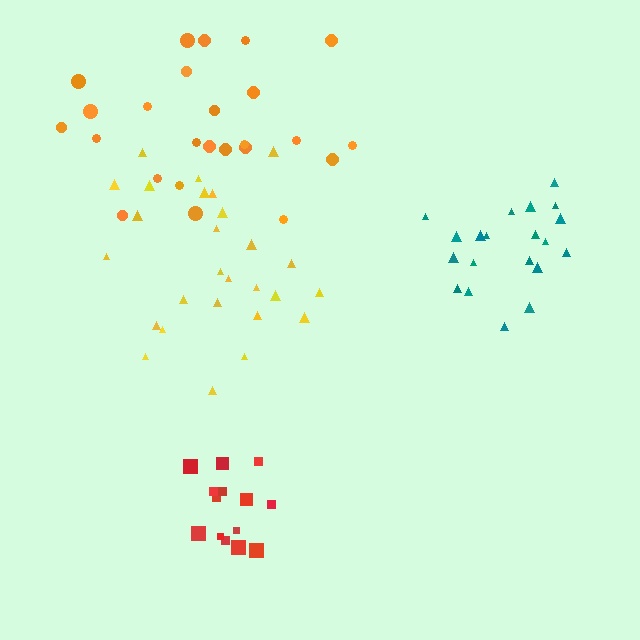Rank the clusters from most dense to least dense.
red, teal, yellow, orange.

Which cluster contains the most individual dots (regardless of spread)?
Yellow (27).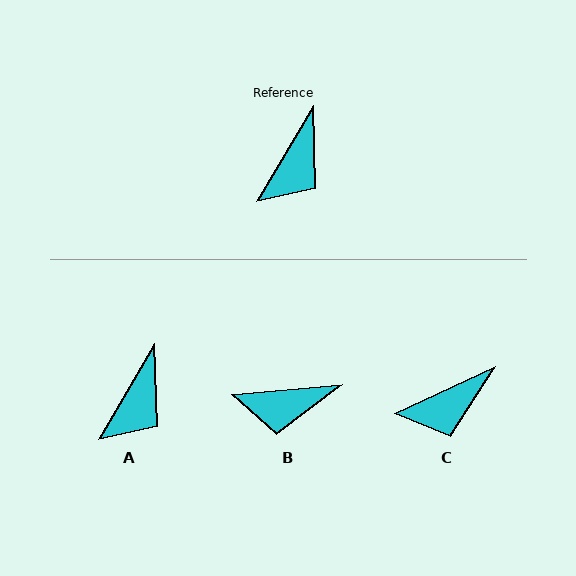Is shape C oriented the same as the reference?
No, it is off by about 34 degrees.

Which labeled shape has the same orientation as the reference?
A.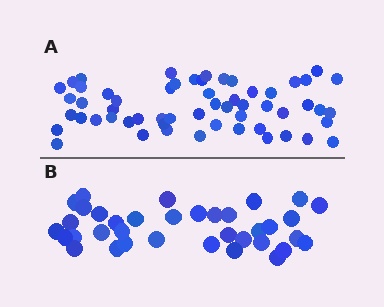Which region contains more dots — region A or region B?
Region A (the top region) has more dots.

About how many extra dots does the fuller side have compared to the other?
Region A has approximately 20 more dots than region B.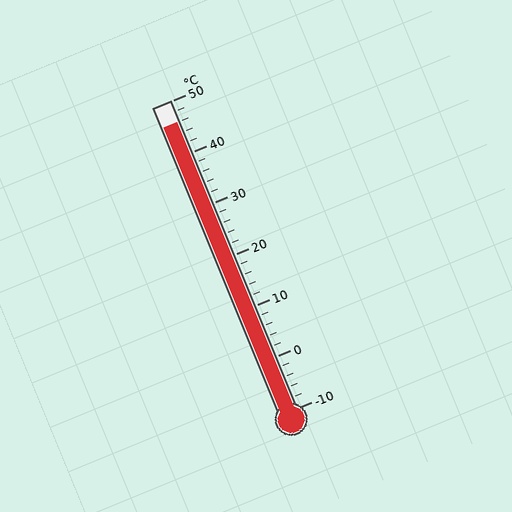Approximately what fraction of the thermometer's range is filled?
The thermometer is filled to approximately 95% of its range.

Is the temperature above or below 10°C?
The temperature is above 10°C.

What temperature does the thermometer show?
The thermometer shows approximately 46°C.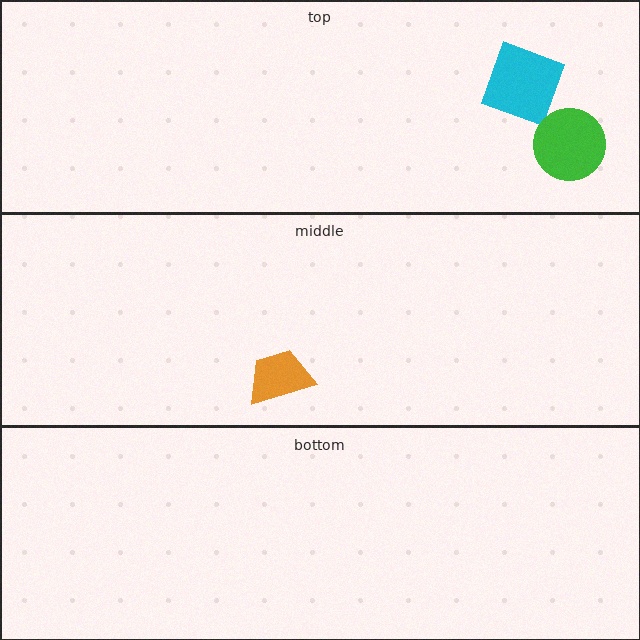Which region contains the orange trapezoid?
The middle region.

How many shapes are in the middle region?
1.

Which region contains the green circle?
The top region.